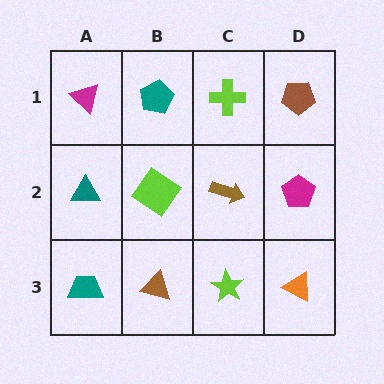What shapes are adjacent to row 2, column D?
A brown pentagon (row 1, column D), an orange triangle (row 3, column D), a brown arrow (row 2, column C).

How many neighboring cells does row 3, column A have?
2.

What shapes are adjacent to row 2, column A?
A magenta triangle (row 1, column A), a teal trapezoid (row 3, column A), a lime diamond (row 2, column B).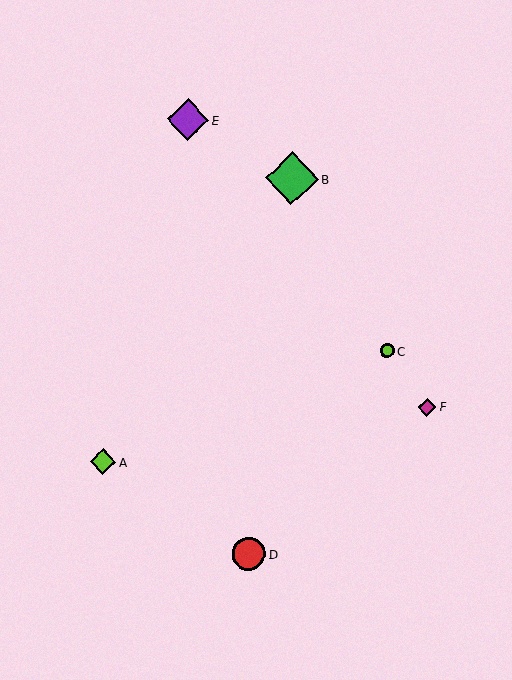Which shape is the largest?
The green diamond (labeled B) is the largest.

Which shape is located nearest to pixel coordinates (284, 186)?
The green diamond (labeled B) at (292, 179) is nearest to that location.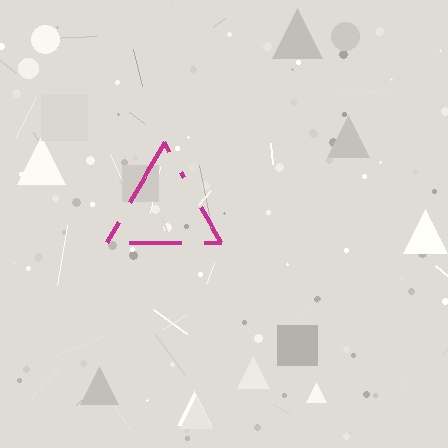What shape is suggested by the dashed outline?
The dashed outline suggests a triangle.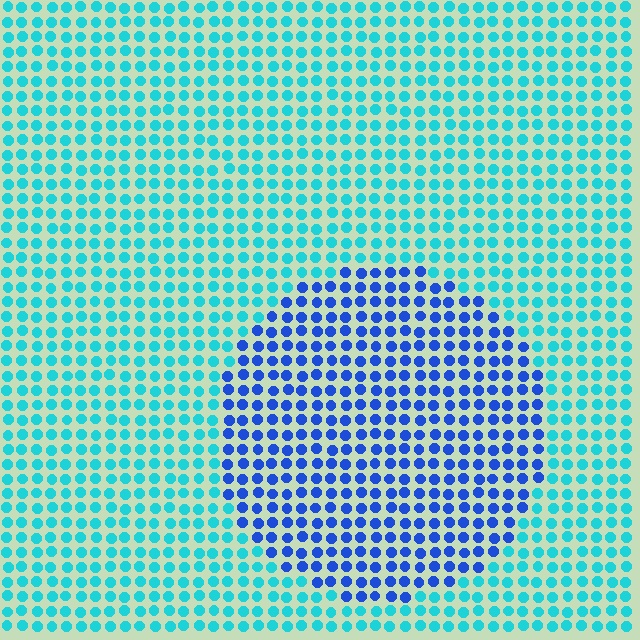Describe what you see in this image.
The image is filled with small cyan elements in a uniform arrangement. A circle-shaped region is visible where the elements are tinted to a slightly different hue, forming a subtle color boundary.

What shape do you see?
I see a circle.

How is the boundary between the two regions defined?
The boundary is defined purely by a slight shift in hue (about 43 degrees). Spacing, size, and orientation are identical on both sides.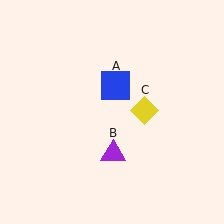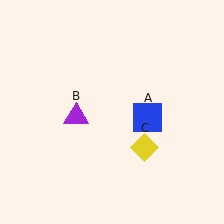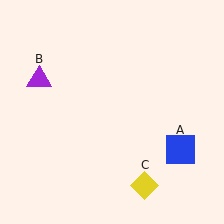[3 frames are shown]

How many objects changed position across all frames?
3 objects changed position: blue square (object A), purple triangle (object B), yellow diamond (object C).